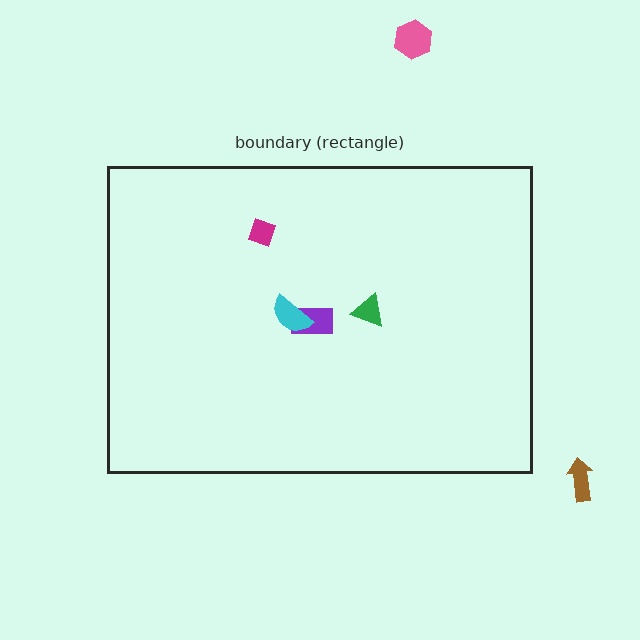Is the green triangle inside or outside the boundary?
Inside.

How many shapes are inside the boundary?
4 inside, 2 outside.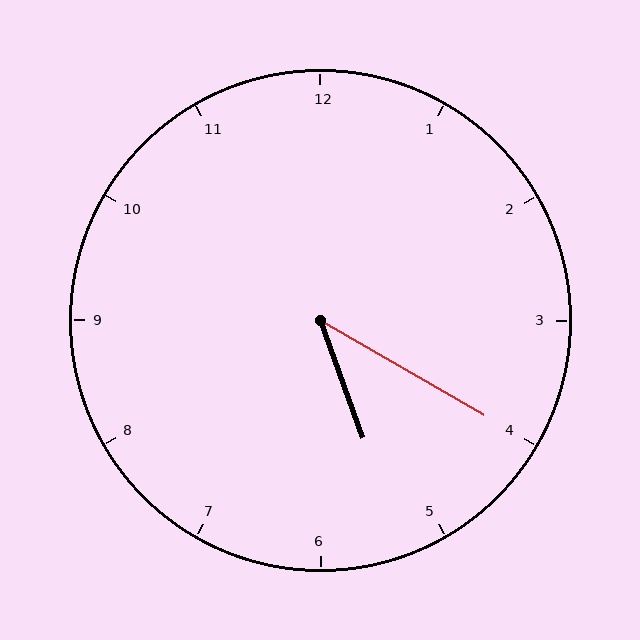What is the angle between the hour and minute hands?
Approximately 40 degrees.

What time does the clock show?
5:20.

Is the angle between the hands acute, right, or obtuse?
It is acute.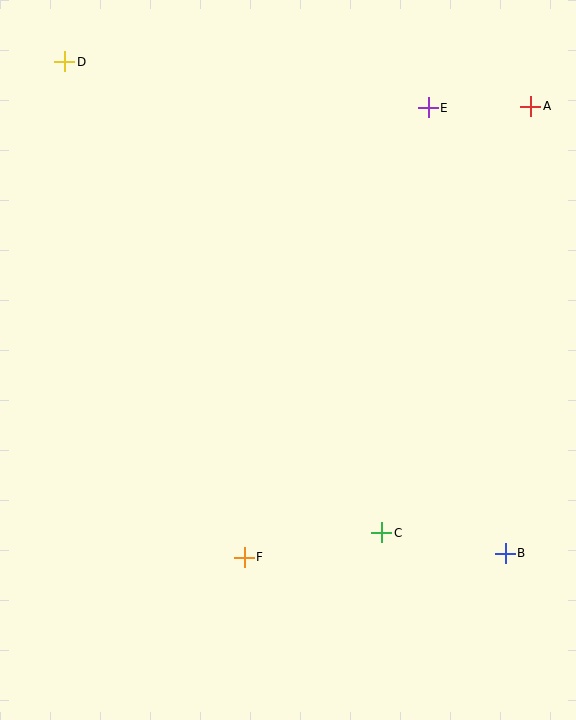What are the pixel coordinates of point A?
Point A is at (531, 106).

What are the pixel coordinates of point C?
Point C is at (382, 533).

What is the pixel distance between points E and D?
The distance between E and D is 366 pixels.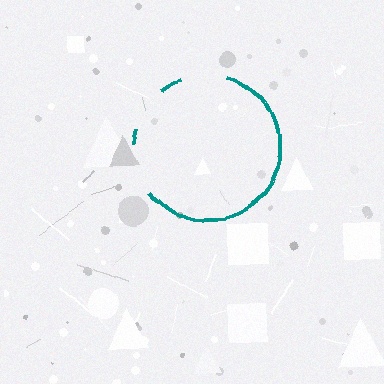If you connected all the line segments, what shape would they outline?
They would outline a circle.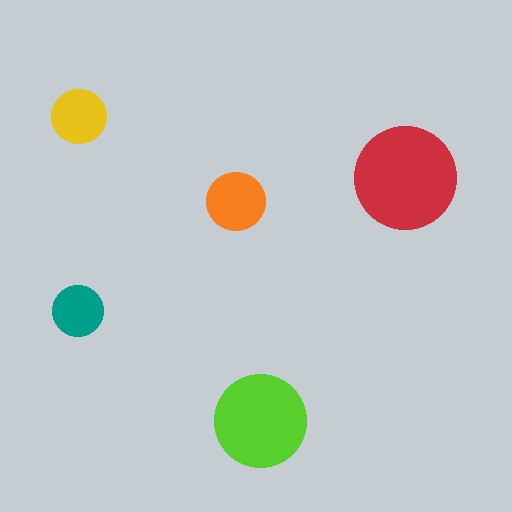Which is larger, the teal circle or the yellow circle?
The yellow one.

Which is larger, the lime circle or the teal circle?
The lime one.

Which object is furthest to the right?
The red circle is rightmost.